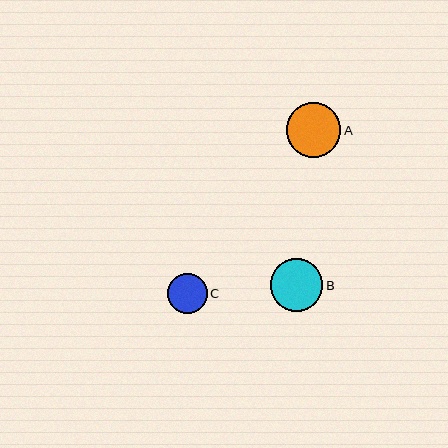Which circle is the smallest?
Circle C is the smallest with a size of approximately 40 pixels.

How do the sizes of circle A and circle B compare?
Circle A and circle B are approximately the same size.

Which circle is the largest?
Circle A is the largest with a size of approximately 55 pixels.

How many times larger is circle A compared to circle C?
Circle A is approximately 1.4 times the size of circle C.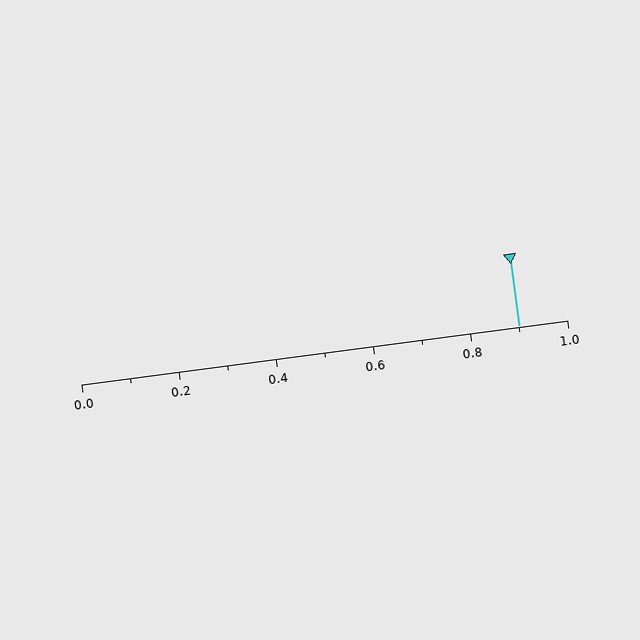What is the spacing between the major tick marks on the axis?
The major ticks are spaced 0.2 apart.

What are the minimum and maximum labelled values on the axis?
The axis runs from 0.0 to 1.0.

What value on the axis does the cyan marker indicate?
The marker indicates approximately 0.9.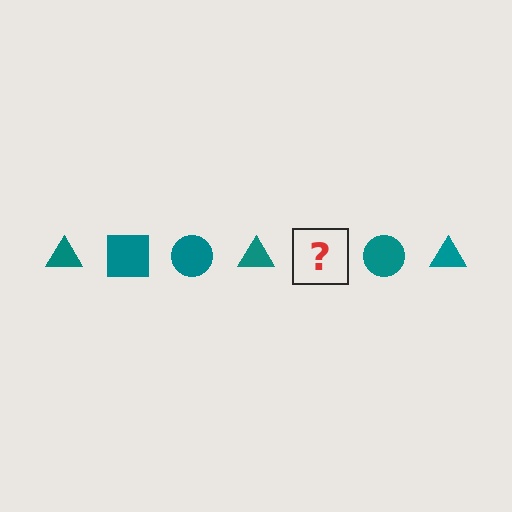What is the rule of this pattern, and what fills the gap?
The rule is that the pattern cycles through triangle, square, circle shapes in teal. The gap should be filled with a teal square.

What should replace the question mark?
The question mark should be replaced with a teal square.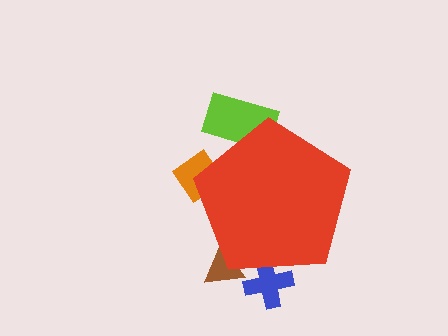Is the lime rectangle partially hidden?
Yes, the lime rectangle is partially hidden behind the red pentagon.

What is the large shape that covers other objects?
A red pentagon.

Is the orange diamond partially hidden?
Yes, the orange diamond is partially hidden behind the red pentagon.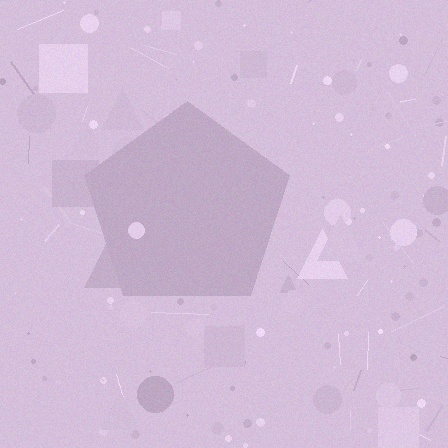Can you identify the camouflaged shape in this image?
The camouflaged shape is a pentagon.